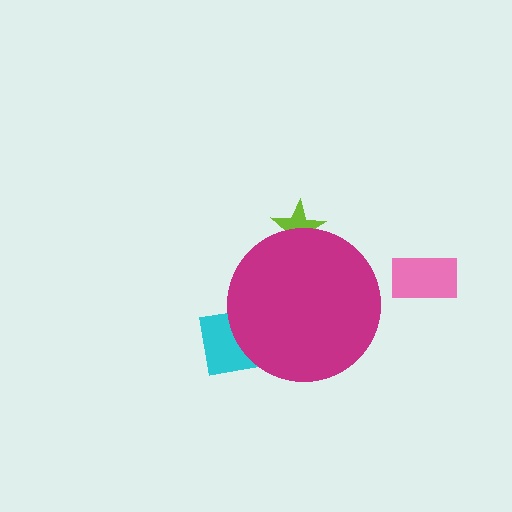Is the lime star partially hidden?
Yes, the lime star is partially hidden behind the magenta circle.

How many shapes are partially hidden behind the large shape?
2 shapes are partially hidden.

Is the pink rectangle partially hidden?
No, the pink rectangle is fully visible.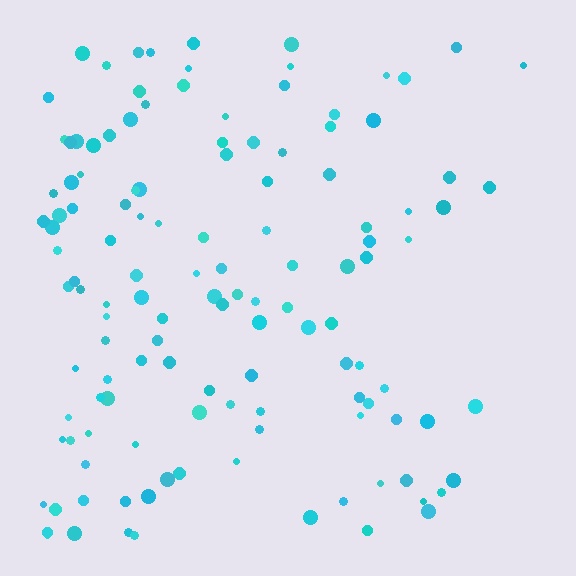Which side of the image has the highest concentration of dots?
The left.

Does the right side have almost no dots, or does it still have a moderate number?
Still a moderate number, just noticeably fewer than the left.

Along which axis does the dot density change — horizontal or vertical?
Horizontal.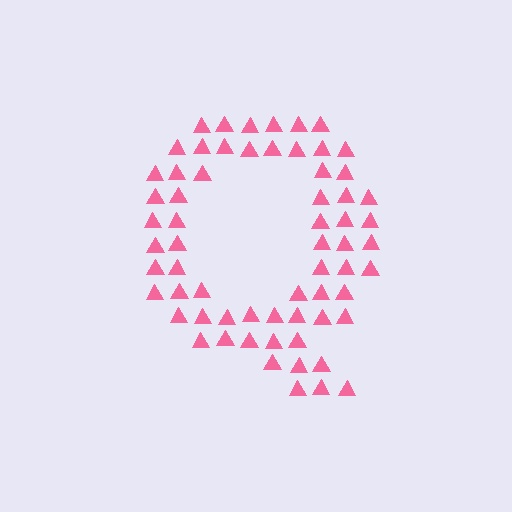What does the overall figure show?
The overall figure shows the letter Q.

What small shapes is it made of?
It is made of small triangles.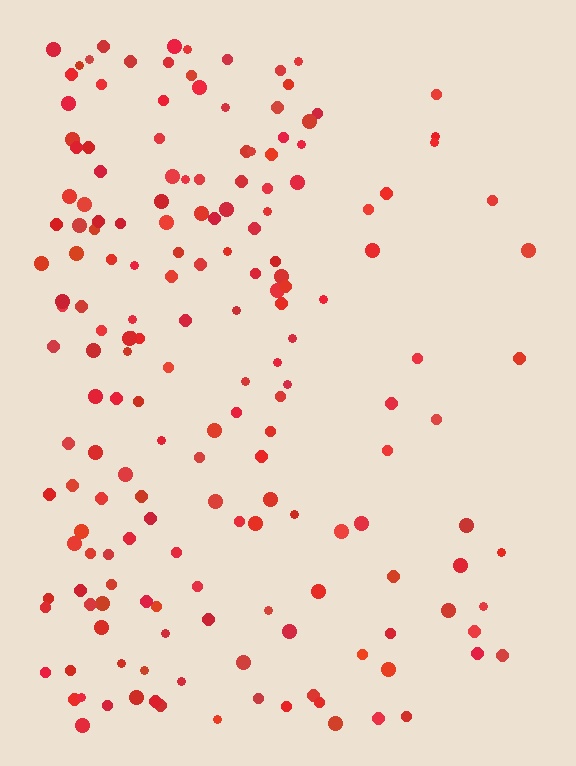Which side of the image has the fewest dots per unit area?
The right.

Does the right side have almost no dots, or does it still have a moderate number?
Still a moderate number, just noticeably fewer than the left.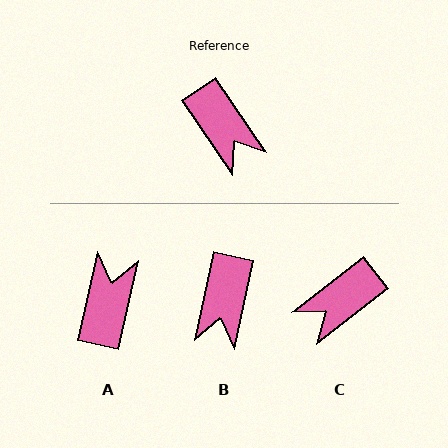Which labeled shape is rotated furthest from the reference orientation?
A, about 133 degrees away.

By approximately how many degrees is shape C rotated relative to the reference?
Approximately 86 degrees clockwise.